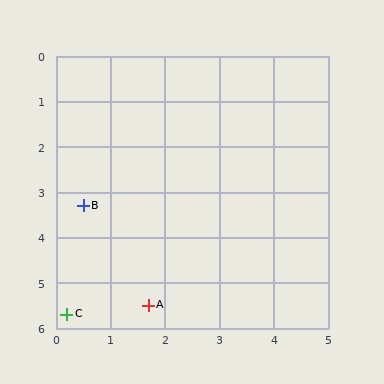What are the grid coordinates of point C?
Point C is at approximately (0.2, 5.7).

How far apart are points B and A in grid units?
Points B and A are about 2.5 grid units apart.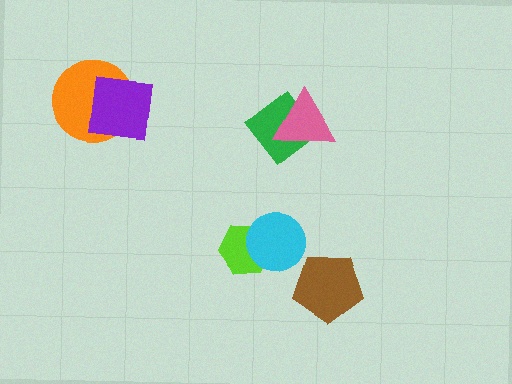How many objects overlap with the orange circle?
1 object overlaps with the orange circle.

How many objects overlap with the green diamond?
1 object overlaps with the green diamond.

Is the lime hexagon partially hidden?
Yes, it is partially covered by another shape.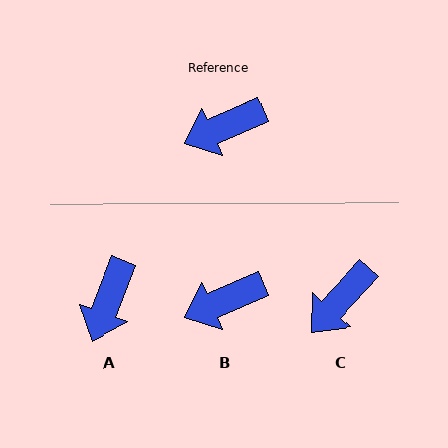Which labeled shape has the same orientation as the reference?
B.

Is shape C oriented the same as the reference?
No, it is off by about 24 degrees.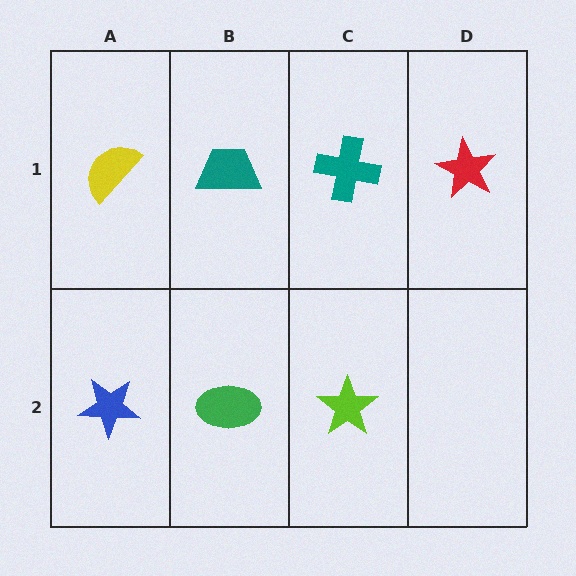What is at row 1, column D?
A red star.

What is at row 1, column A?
A yellow semicircle.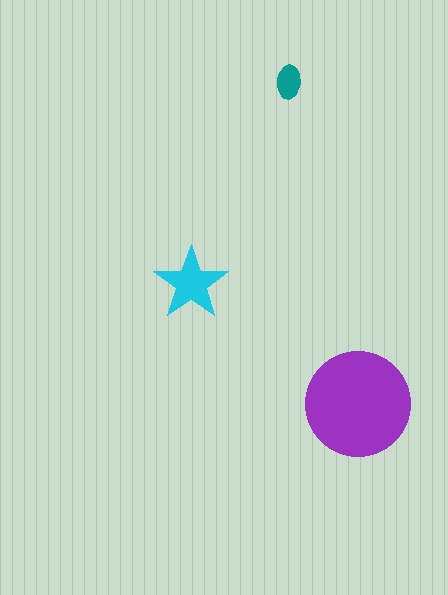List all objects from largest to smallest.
The purple circle, the cyan star, the teal ellipse.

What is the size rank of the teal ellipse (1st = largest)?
3rd.